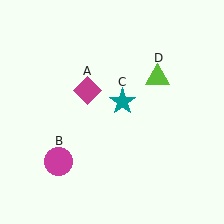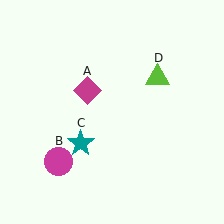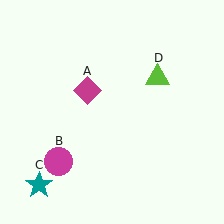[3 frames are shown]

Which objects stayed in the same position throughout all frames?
Magenta diamond (object A) and magenta circle (object B) and lime triangle (object D) remained stationary.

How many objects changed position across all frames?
1 object changed position: teal star (object C).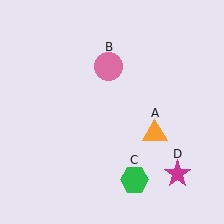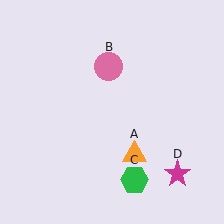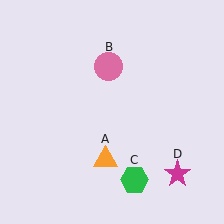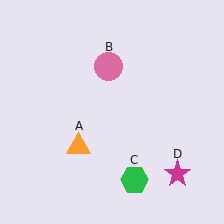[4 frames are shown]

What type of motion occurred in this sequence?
The orange triangle (object A) rotated clockwise around the center of the scene.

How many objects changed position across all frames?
1 object changed position: orange triangle (object A).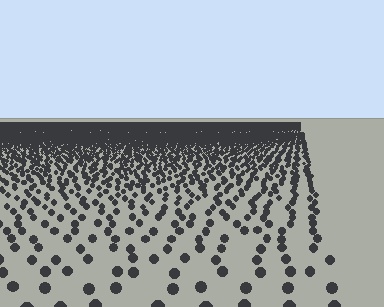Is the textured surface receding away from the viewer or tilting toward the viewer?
The surface is receding away from the viewer. Texture elements get smaller and denser toward the top.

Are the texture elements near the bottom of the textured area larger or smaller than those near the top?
Larger. Near the bottom, elements are closer to the viewer and appear at a bigger on-screen size.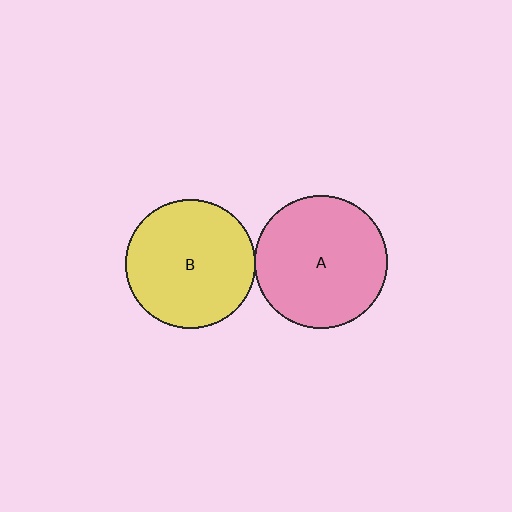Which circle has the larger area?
Circle A (pink).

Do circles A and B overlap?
Yes.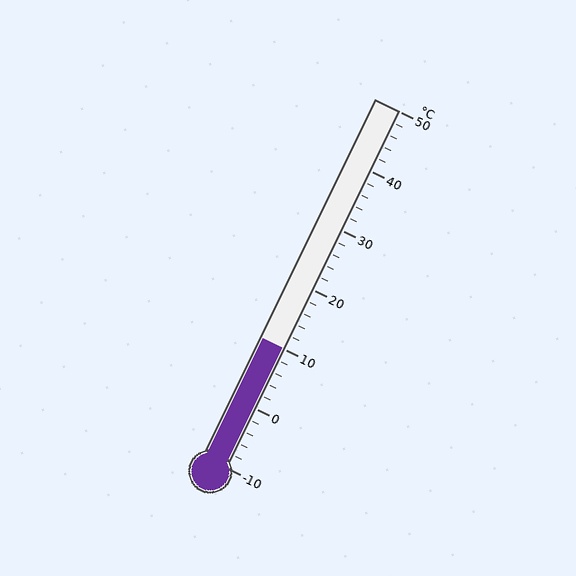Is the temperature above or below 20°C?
The temperature is below 20°C.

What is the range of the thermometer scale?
The thermometer scale ranges from -10°C to 50°C.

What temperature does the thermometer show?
The thermometer shows approximately 10°C.